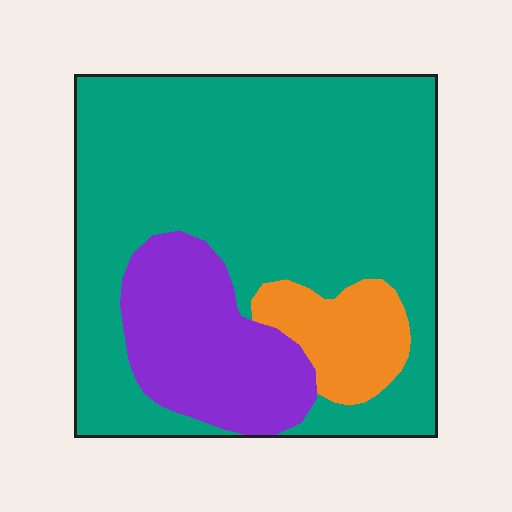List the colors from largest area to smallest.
From largest to smallest: teal, purple, orange.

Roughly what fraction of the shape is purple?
Purple takes up less than a quarter of the shape.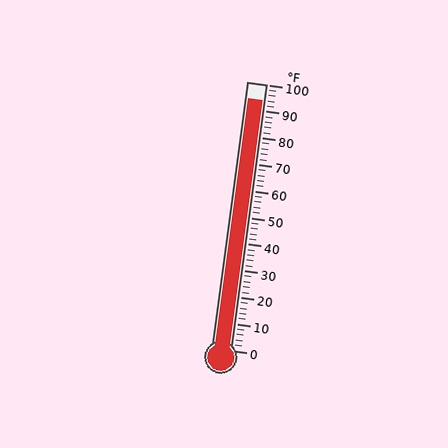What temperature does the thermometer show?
The thermometer shows approximately 94°F.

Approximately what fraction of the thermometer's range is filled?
The thermometer is filled to approximately 95% of its range.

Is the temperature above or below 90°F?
The temperature is above 90°F.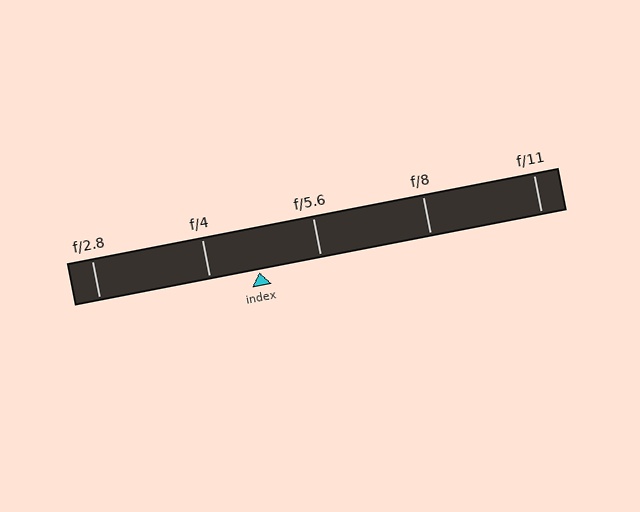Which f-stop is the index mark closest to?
The index mark is closest to f/4.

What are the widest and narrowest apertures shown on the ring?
The widest aperture shown is f/2.8 and the narrowest is f/11.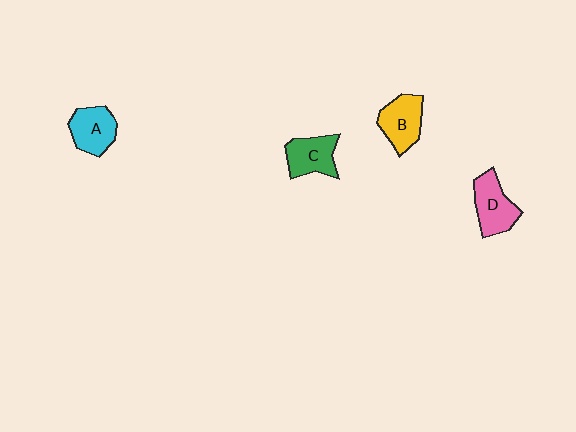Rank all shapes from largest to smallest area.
From largest to smallest: D (pink), B (yellow), A (cyan), C (green).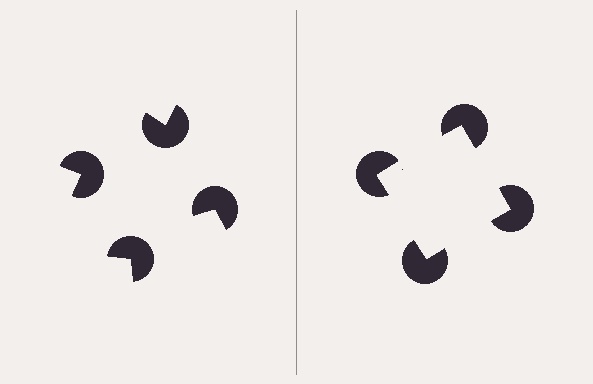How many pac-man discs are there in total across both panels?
8 — 4 on each side.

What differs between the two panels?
The pac-man discs are positioned identically on both sides; only the wedge orientations differ. On the right they align to a square; on the left they are misaligned.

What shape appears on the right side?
An illusory square.